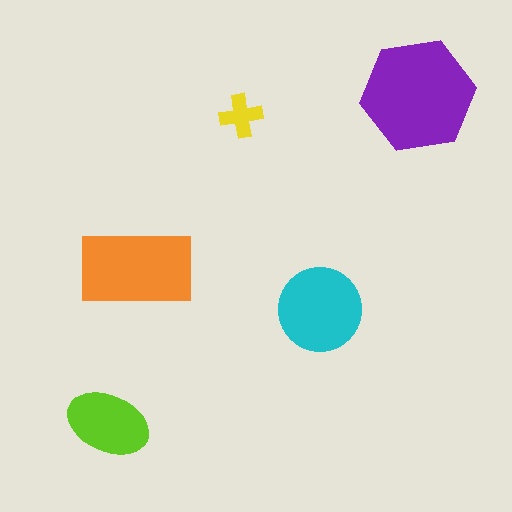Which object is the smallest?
The yellow cross.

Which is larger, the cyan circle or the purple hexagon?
The purple hexagon.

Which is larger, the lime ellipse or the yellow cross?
The lime ellipse.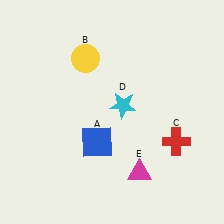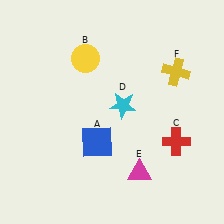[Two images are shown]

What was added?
A yellow cross (F) was added in Image 2.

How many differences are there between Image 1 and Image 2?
There is 1 difference between the two images.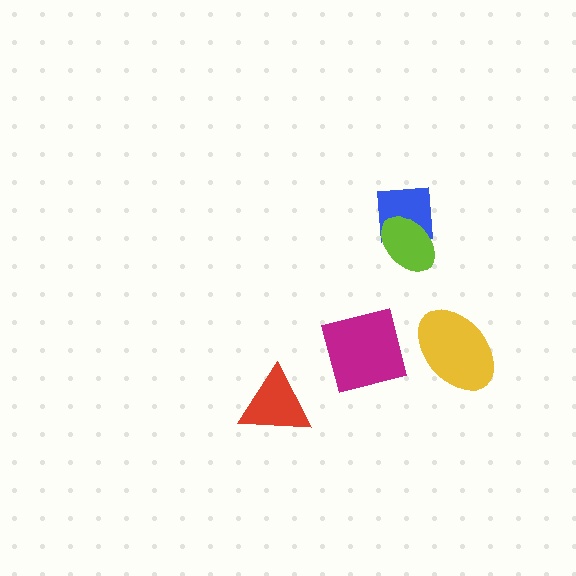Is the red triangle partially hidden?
No, no other shape covers it.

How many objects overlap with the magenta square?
0 objects overlap with the magenta square.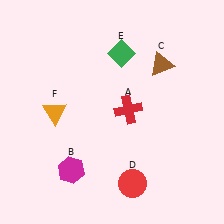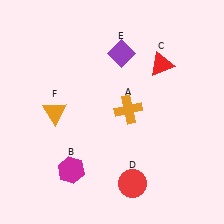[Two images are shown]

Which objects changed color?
A changed from red to orange. C changed from brown to red. E changed from green to purple.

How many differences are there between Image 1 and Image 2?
There are 3 differences between the two images.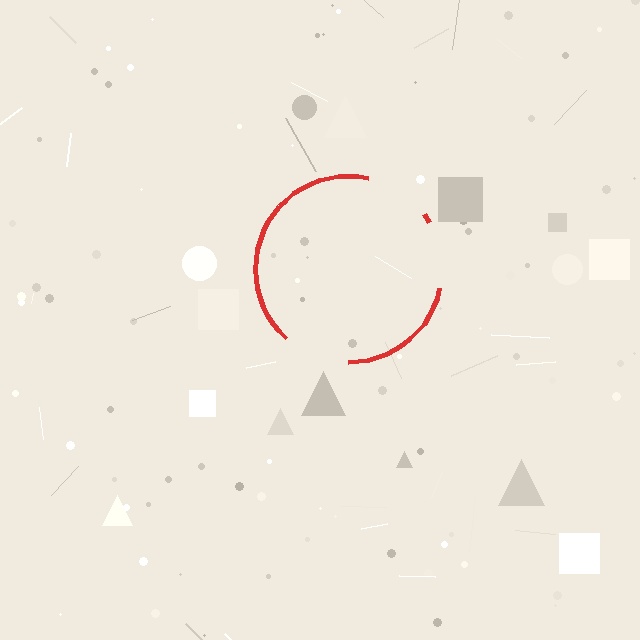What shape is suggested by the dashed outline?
The dashed outline suggests a circle.